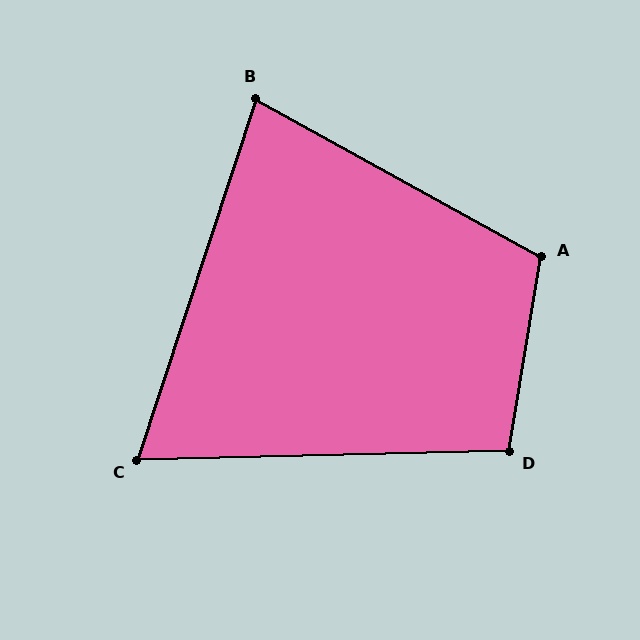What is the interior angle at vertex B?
Approximately 79 degrees (acute).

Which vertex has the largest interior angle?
A, at approximately 110 degrees.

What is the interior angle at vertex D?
Approximately 101 degrees (obtuse).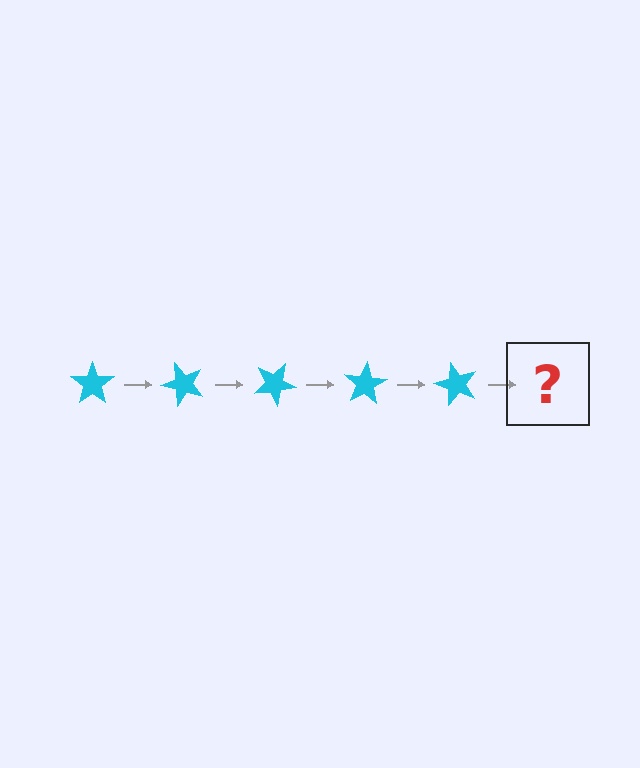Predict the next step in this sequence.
The next step is a cyan star rotated 250 degrees.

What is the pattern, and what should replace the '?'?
The pattern is that the star rotates 50 degrees each step. The '?' should be a cyan star rotated 250 degrees.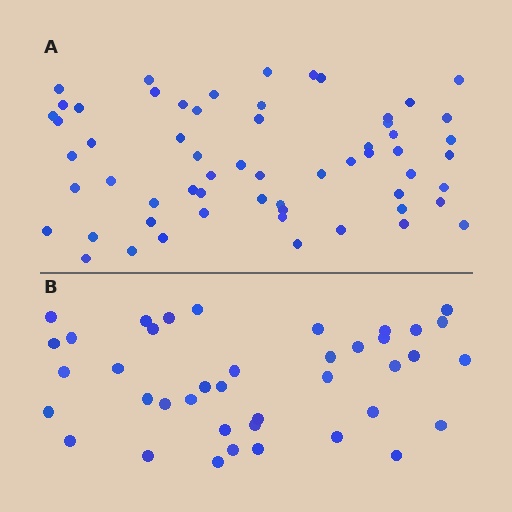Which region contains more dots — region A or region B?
Region A (the top region) has more dots.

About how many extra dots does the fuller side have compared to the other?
Region A has approximately 20 more dots than region B.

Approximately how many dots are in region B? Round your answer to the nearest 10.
About 40 dots.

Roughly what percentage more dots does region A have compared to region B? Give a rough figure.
About 50% more.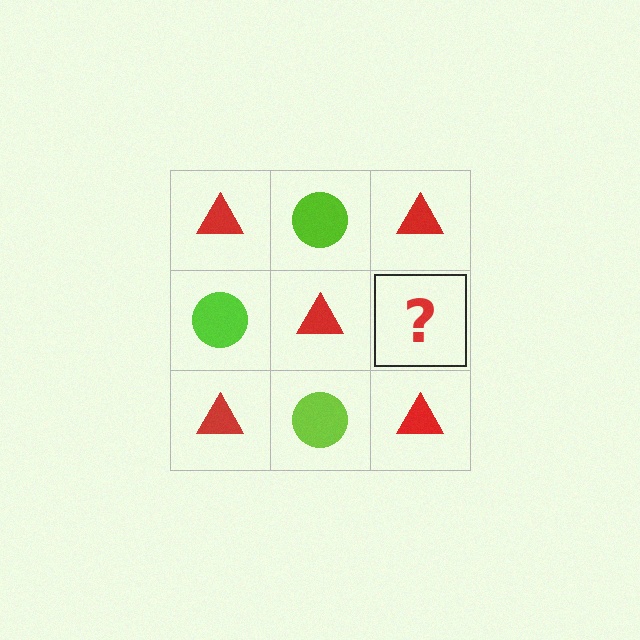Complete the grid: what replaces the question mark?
The question mark should be replaced with a lime circle.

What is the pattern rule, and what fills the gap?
The rule is that it alternates red triangle and lime circle in a checkerboard pattern. The gap should be filled with a lime circle.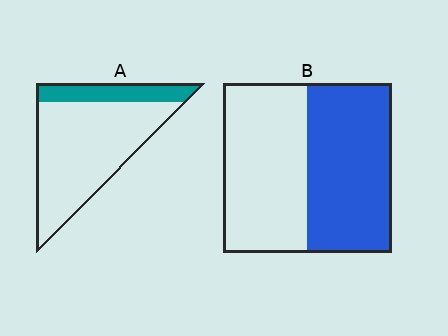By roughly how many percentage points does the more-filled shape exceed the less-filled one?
By roughly 30 percentage points (B over A).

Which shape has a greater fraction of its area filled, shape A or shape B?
Shape B.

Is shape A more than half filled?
No.